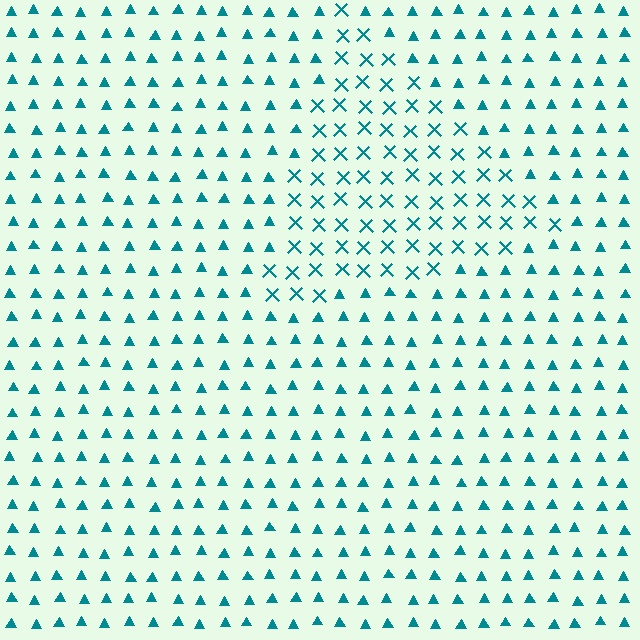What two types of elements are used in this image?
The image uses X marks inside the triangle region and triangles outside it.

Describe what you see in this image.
The image is filled with small teal elements arranged in a uniform grid. A triangle-shaped region contains X marks, while the surrounding area contains triangles. The boundary is defined purely by the change in element shape.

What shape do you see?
I see a triangle.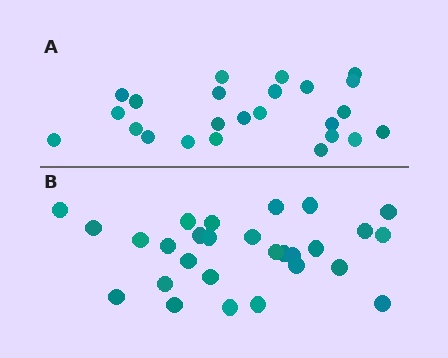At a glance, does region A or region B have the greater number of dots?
Region B (the bottom region) has more dots.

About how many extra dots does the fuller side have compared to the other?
Region B has about 4 more dots than region A.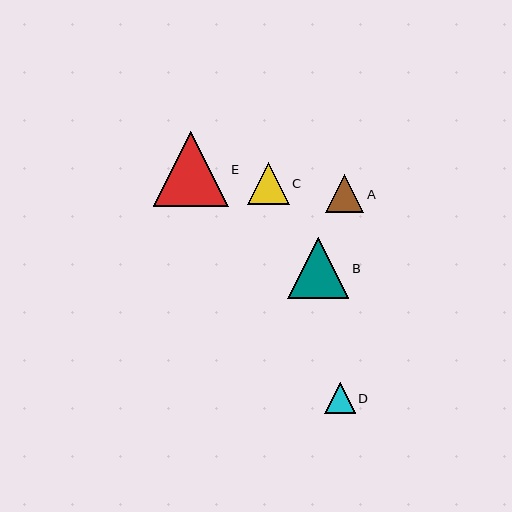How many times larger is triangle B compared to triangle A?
Triangle B is approximately 1.6 times the size of triangle A.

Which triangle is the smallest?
Triangle D is the smallest with a size of approximately 31 pixels.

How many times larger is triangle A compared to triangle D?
Triangle A is approximately 1.3 times the size of triangle D.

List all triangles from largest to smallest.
From largest to smallest: E, B, C, A, D.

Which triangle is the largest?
Triangle E is the largest with a size of approximately 75 pixels.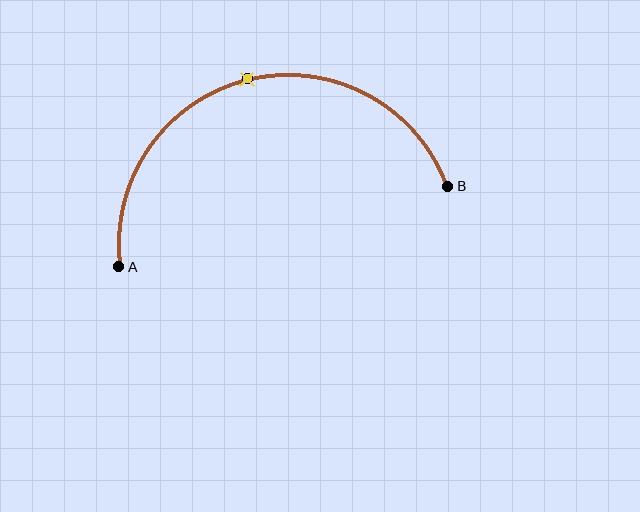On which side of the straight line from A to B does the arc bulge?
The arc bulges above the straight line connecting A and B.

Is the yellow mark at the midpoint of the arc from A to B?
Yes. The yellow mark lies on the arc at equal arc-length from both A and B — it is the arc midpoint.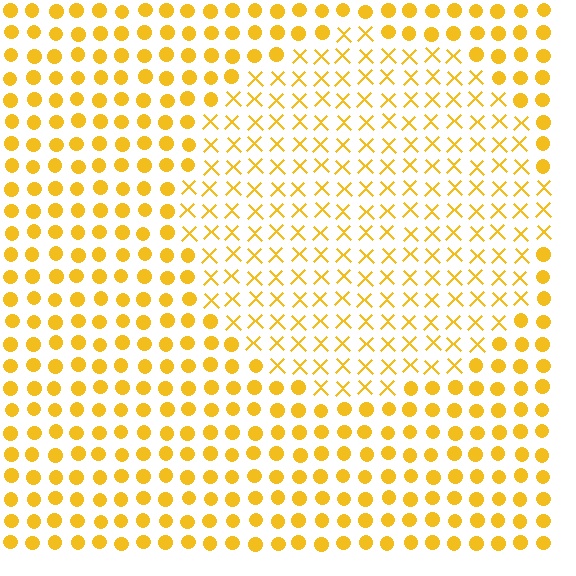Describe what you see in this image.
The image is filled with small yellow elements arranged in a uniform grid. A circle-shaped region contains X marks, while the surrounding area contains circles. The boundary is defined purely by the change in element shape.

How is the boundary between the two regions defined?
The boundary is defined by a change in element shape: X marks inside vs. circles outside. All elements share the same color and spacing.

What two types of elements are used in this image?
The image uses X marks inside the circle region and circles outside it.